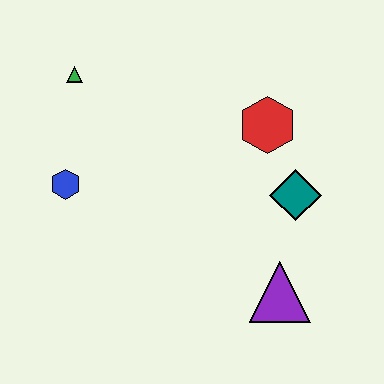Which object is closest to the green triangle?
The blue hexagon is closest to the green triangle.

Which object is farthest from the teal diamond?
The green triangle is farthest from the teal diamond.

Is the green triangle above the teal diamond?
Yes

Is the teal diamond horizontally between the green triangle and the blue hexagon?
No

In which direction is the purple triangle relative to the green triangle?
The purple triangle is below the green triangle.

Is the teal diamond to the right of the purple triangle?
Yes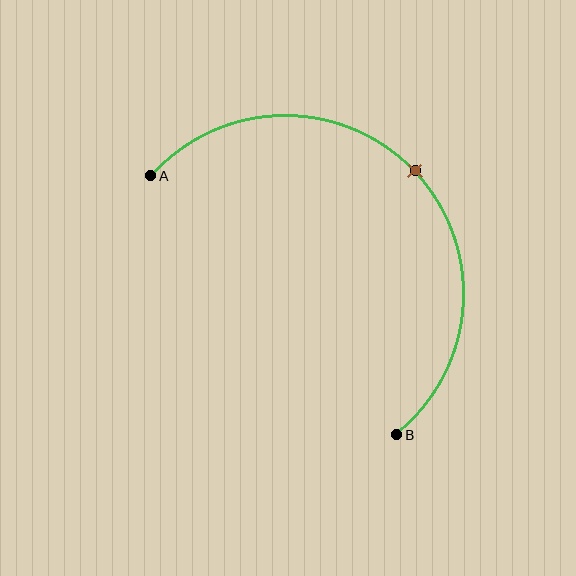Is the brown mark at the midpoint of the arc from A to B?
Yes. The brown mark lies on the arc at equal arc-length from both A and B — it is the arc midpoint.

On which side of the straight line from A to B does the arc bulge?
The arc bulges above and to the right of the straight line connecting A and B.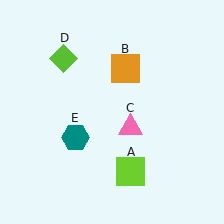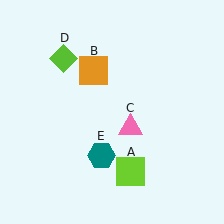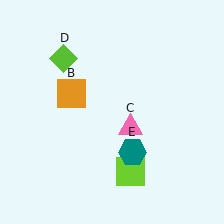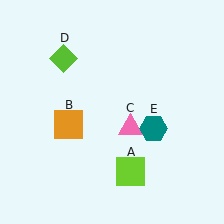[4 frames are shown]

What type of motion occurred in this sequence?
The orange square (object B), teal hexagon (object E) rotated counterclockwise around the center of the scene.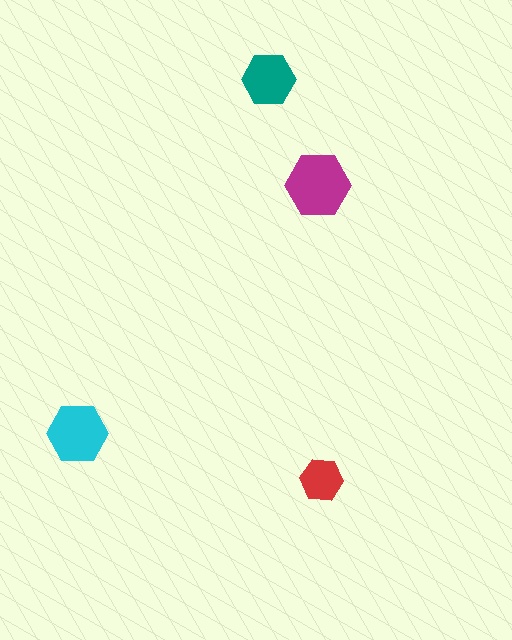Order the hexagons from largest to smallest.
the magenta one, the cyan one, the teal one, the red one.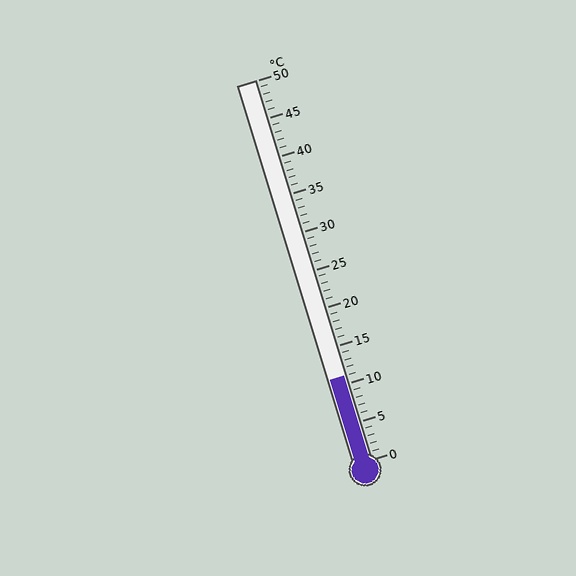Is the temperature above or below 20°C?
The temperature is below 20°C.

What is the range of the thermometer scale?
The thermometer scale ranges from 0°C to 50°C.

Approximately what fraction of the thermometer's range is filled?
The thermometer is filled to approximately 20% of its range.